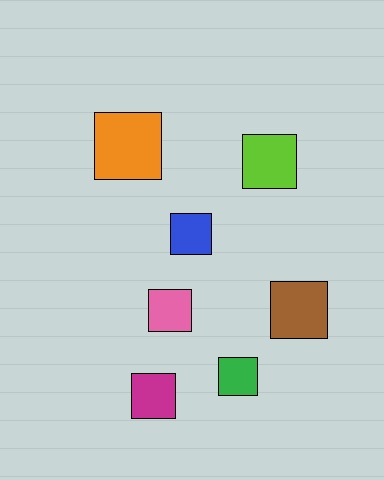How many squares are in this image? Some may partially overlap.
There are 7 squares.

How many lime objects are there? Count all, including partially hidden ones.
There is 1 lime object.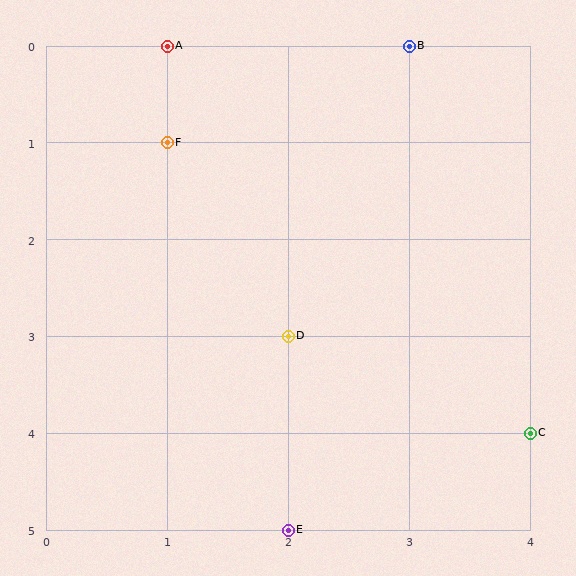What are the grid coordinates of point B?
Point B is at grid coordinates (3, 0).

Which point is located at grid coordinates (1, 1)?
Point F is at (1, 1).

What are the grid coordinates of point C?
Point C is at grid coordinates (4, 4).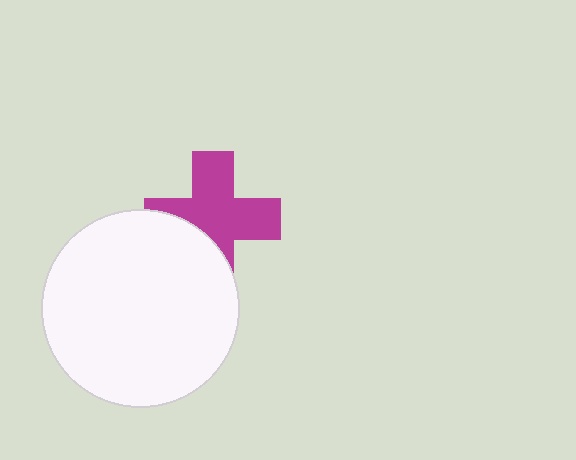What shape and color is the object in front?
The object in front is a white circle.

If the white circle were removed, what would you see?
You would see the complete magenta cross.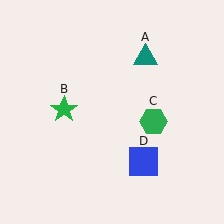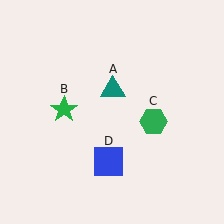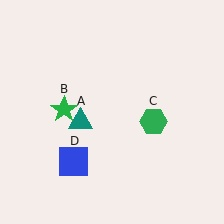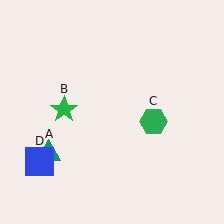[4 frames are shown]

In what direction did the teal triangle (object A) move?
The teal triangle (object A) moved down and to the left.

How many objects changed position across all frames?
2 objects changed position: teal triangle (object A), blue square (object D).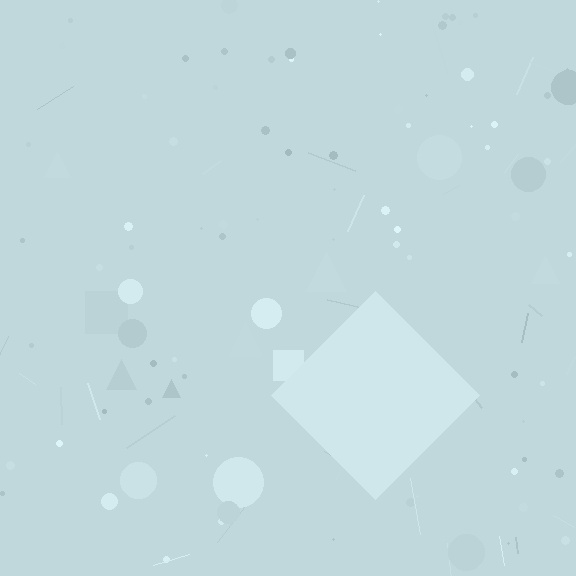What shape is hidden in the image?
A diamond is hidden in the image.